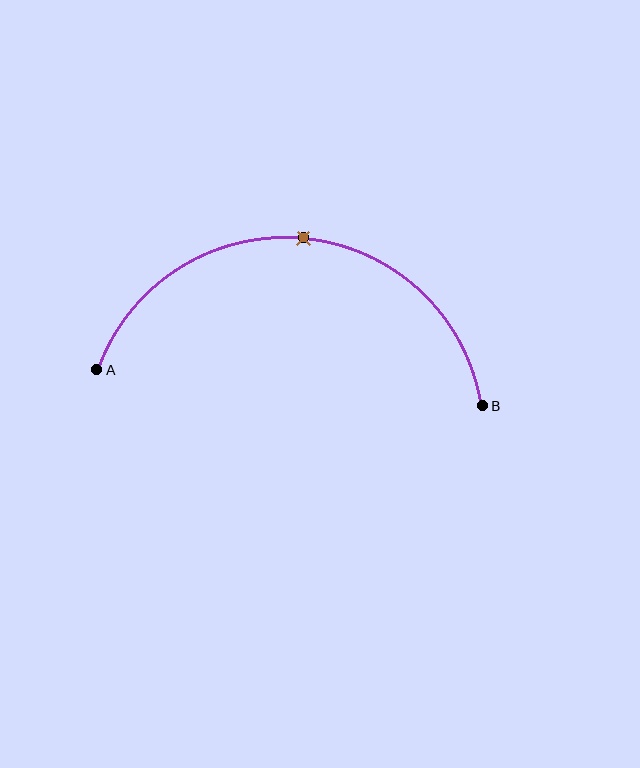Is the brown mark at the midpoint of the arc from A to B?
Yes. The brown mark lies on the arc at equal arc-length from both A and B — it is the arc midpoint.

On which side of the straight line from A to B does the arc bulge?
The arc bulges above the straight line connecting A and B.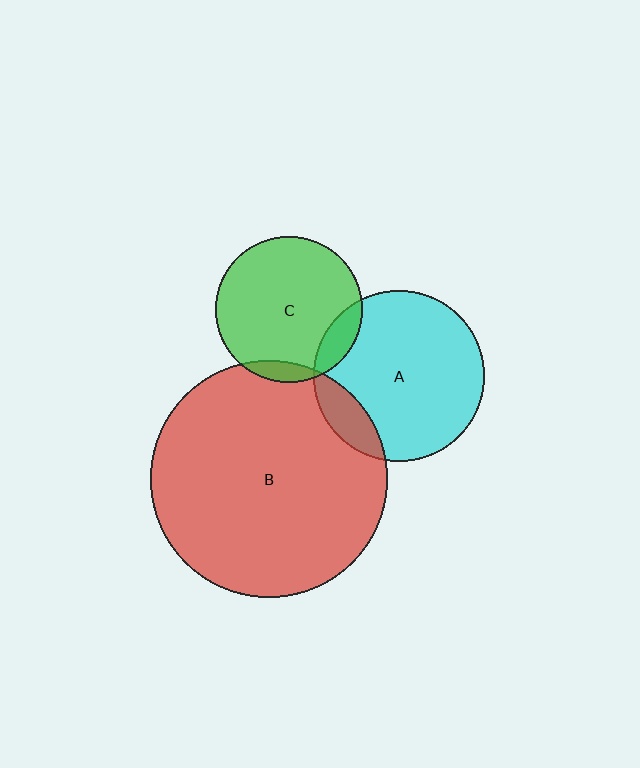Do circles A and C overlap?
Yes.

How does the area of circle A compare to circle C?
Approximately 1.4 times.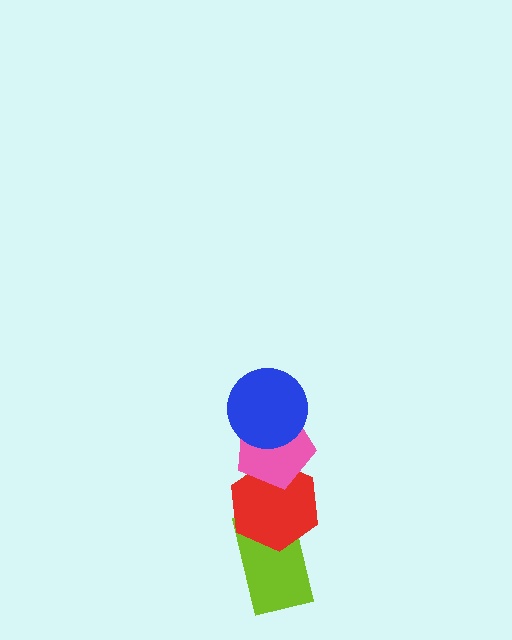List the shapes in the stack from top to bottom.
From top to bottom: the blue circle, the pink pentagon, the red hexagon, the lime rectangle.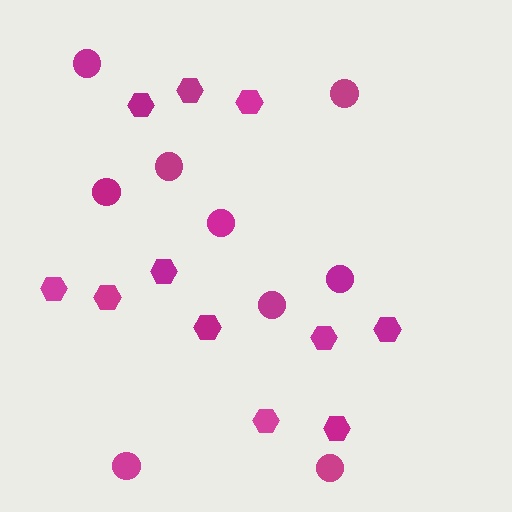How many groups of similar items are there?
There are 2 groups: one group of circles (9) and one group of hexagons (11).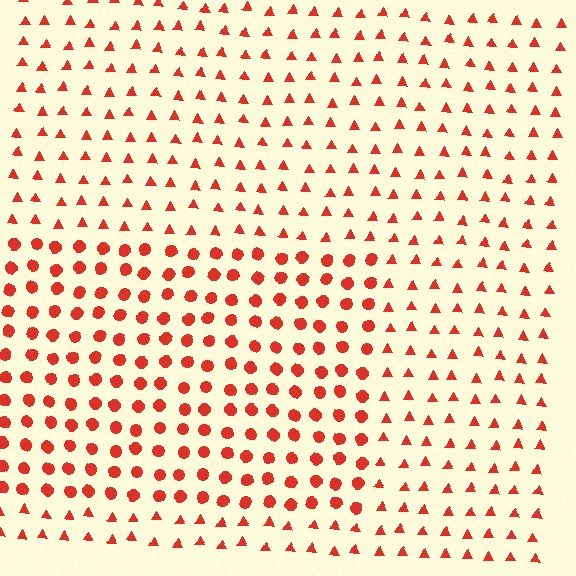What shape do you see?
I see a rectangle.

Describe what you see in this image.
The image is filled with small red elements arranged in a uniform grid. A rectangle-shaped region contains circles, while the surrounding area contains triangles. The boundary is defined purely by the change in element shape.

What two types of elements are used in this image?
The image uses circles inside the rectangle region and triangles outside it.